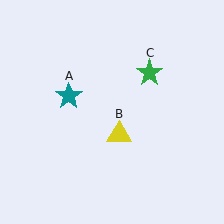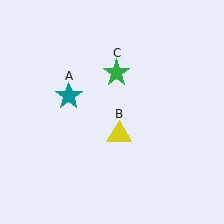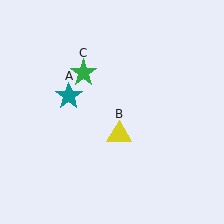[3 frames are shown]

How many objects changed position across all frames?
1 object changed position: green star (object C).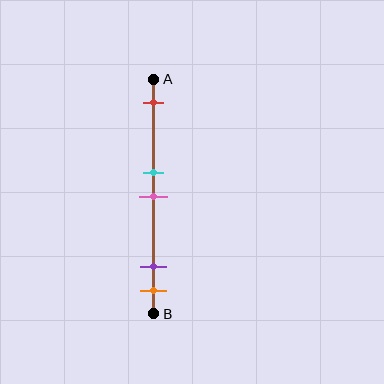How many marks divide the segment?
There are 5 marks dividing the segment.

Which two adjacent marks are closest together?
The cyan and pink marks are the closest adjacent pair.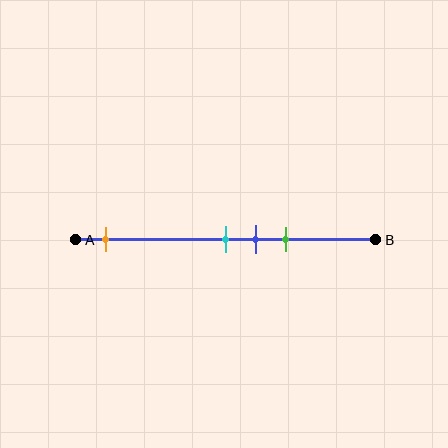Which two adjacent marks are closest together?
The cyan and blue marks are the closest adjacent pair.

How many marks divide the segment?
There are 4 marks dividing the segment.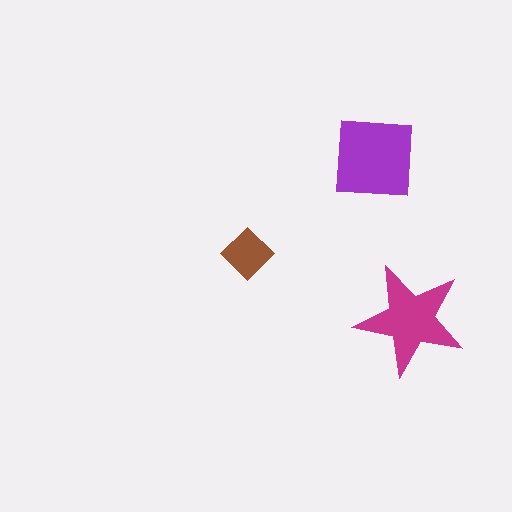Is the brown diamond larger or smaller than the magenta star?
Smaller.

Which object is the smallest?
The brown diamond.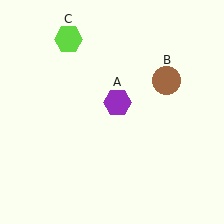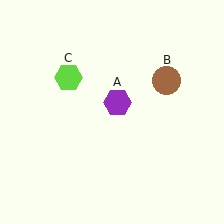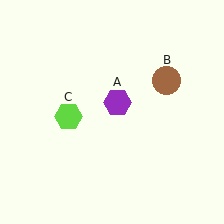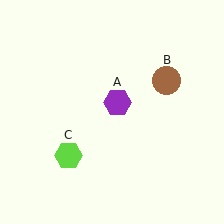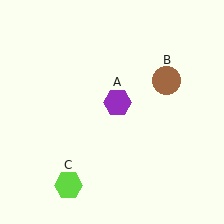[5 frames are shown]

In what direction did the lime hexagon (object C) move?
The lime hexagon (object C) moved down.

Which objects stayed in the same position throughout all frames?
Purple hexagon (object A) and brown circle (object B) remained stationary.